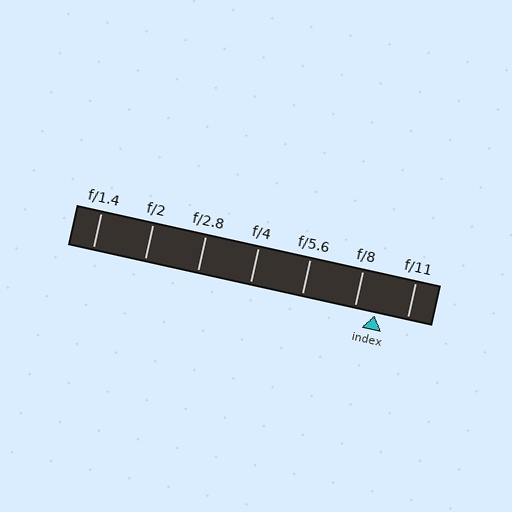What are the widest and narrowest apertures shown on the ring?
The widest aperture shown is f/1.4 and the narrowest is f/11.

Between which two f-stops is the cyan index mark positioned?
The index mark is between f/8 and f/11.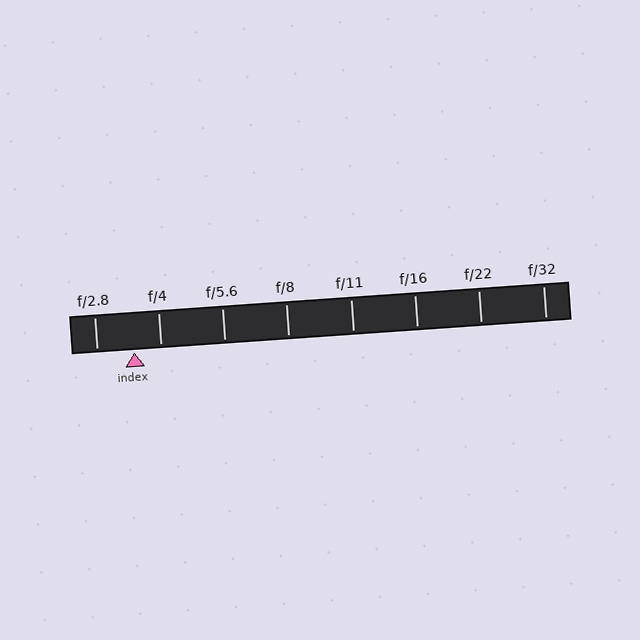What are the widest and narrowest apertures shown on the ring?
The widest aperture shown is f/2.8 and the narrowest is f/32.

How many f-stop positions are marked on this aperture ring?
There are 8 f-stop positions marked.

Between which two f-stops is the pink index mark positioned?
The index mark is between f/2.8 and f/4.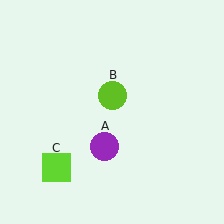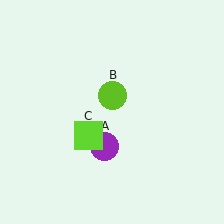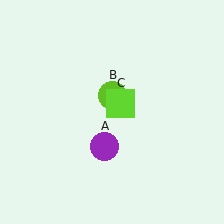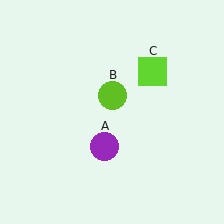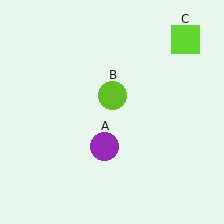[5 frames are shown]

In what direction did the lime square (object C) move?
The lime square (object C) moved up and to the right.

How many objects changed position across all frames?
1 object changed position: lime square (object C).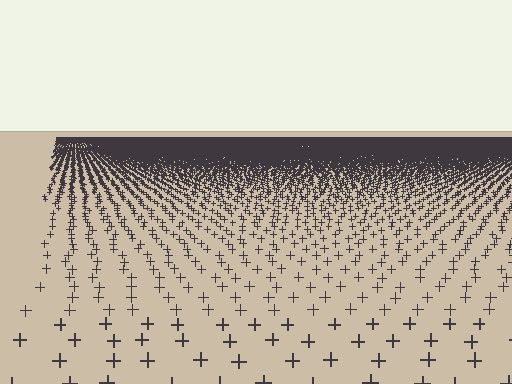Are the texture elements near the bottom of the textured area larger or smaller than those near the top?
Larger. Near the bottom, elements are closer to the viewer and appear at a bigger on-screen size.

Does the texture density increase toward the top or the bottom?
Density increases toward the top.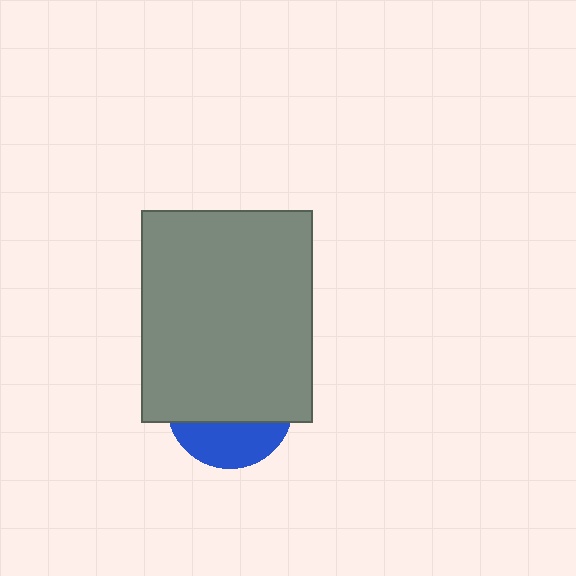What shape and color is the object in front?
The object in front is a gray rectangle.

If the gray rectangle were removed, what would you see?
You would see the complete blue circle.